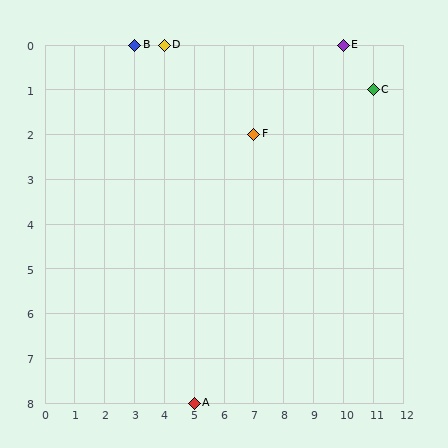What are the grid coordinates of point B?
Point B is at grid coordinates (3, 0).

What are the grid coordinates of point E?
Point E is at grid coordinates (10, 0).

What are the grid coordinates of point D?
Point D is at grid coordinates (4, 0).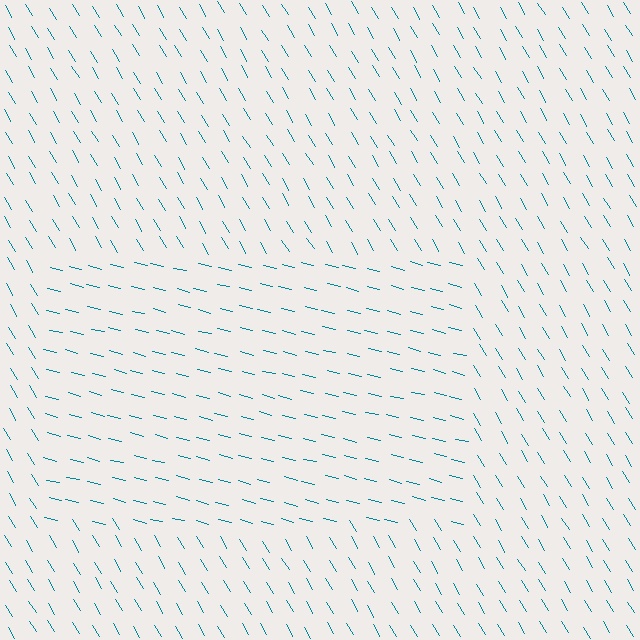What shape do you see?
I see a rectangle.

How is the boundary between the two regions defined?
The boundary is defined purely by a change in line orientation (approximately 45 degrees difference). All lines are the same color and thickness.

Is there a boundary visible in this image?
Yes, there is a texture boundary formed by a change in line orientation.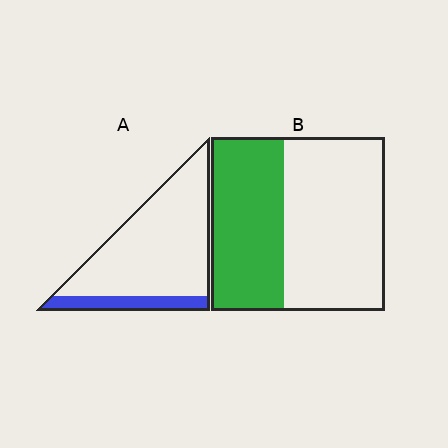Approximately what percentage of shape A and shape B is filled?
A is approximately 15% and B is approximately 40%.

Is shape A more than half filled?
No.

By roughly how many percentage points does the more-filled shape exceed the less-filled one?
By roughly 25 percentage points (B over A).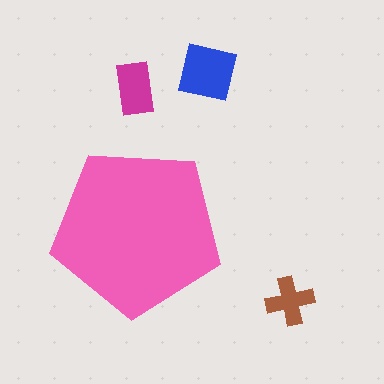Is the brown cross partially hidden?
No, the brown cross is fully visible.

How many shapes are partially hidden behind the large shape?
0 shapes are partially hidden.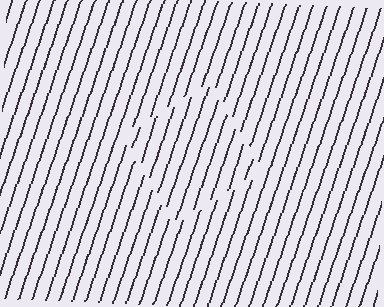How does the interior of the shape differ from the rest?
The interior of the shape contains the same grating, shifted by half a period — the contour is defined by the phase discontinuity where line-ends from the inner and outer gratings abut.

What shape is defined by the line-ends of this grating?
An illusory square. The interior of the shape contains the same grating, shifted by half a period — the contour is defined by the phase discontinuity where line-ends from the inner and outer gratings abut.